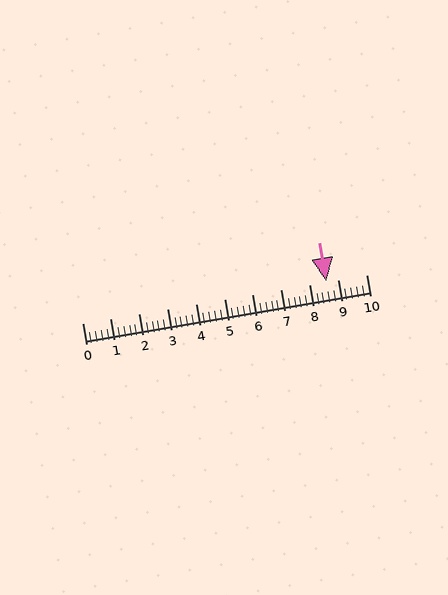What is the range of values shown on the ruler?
The ruler shows values from 0 to 10.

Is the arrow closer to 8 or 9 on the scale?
The arrow is closer to 9.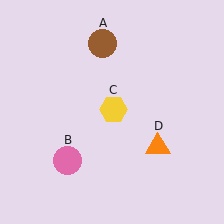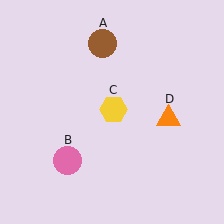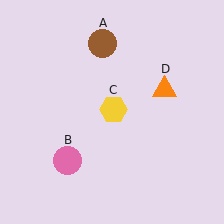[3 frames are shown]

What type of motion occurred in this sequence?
The orange triangle (object D) rotated counterclockwise around the center of the scene.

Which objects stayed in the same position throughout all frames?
Brown circle (object A) and pink circle (object B) and yellow hexagon (object C) remained stationary.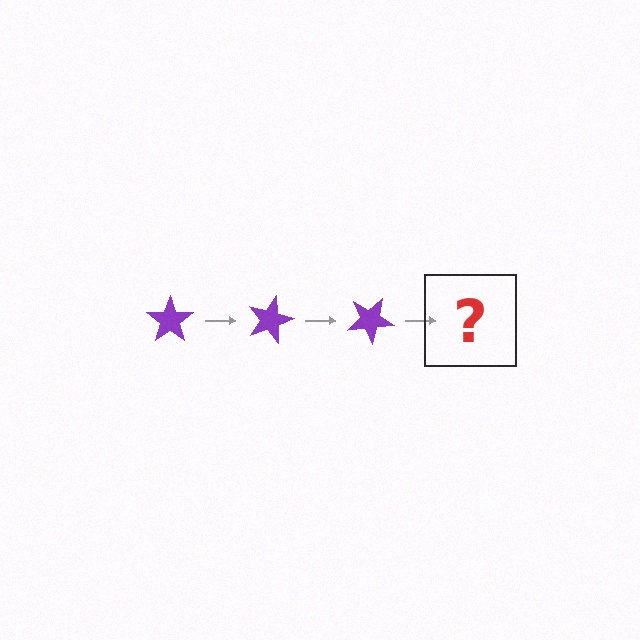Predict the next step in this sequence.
The next step is a purple star rotated 45 degrees.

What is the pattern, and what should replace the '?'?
The pattern is that the star rotates 15 degrees each step. The '?' should be a purple star rotated 45 degrees.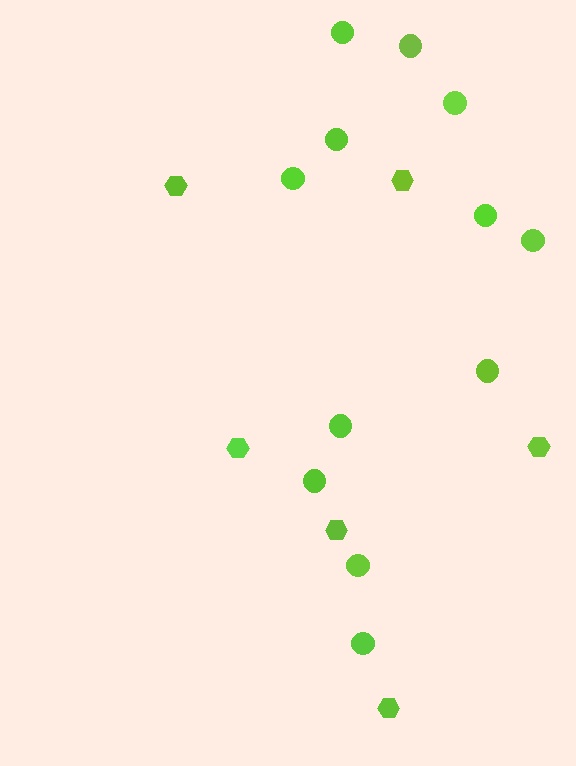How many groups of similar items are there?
There are 2 groups: one group of circles (12) and one group of hexagons (6).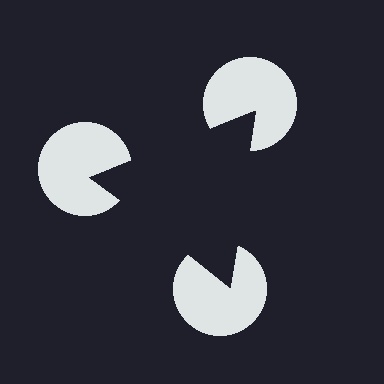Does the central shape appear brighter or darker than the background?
It typically appears slightly darker than the background, even though no actual brightness change is drawn.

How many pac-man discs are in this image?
There are 3 — one at each vertex of the illusory triangle.